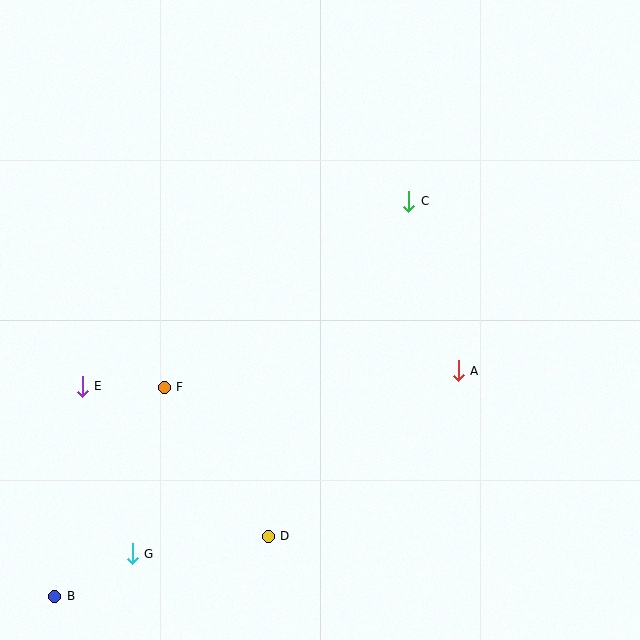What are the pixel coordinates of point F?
Point F is at (164, 387).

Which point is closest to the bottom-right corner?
Point A is closest to the bottom-right corner.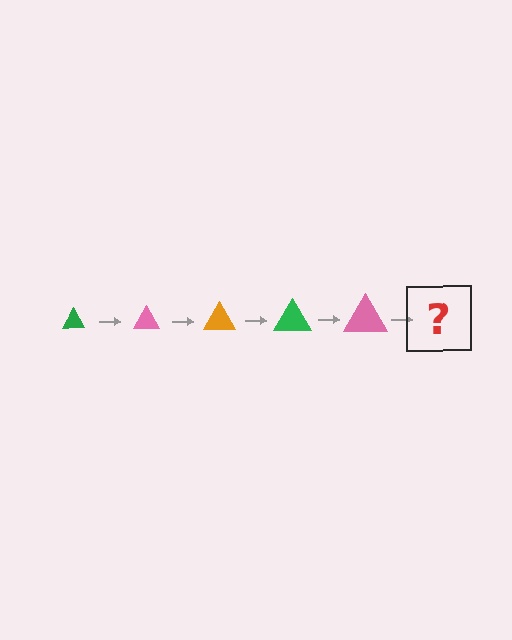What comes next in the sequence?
The next element should be an orange triangle, larger than the previous one.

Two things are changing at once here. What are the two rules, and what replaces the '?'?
The two rules are that the triangle grows larger each step and the color cycles through green, pink, and orange. The '?' should be an orange triangle, larger than the previous one.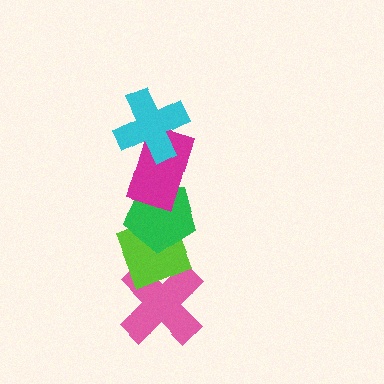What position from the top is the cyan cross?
The cyan cross is 1st from the top.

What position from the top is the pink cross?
The pink cross is 5th from the top.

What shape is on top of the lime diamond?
The green pentagon is on top of the lime diamond.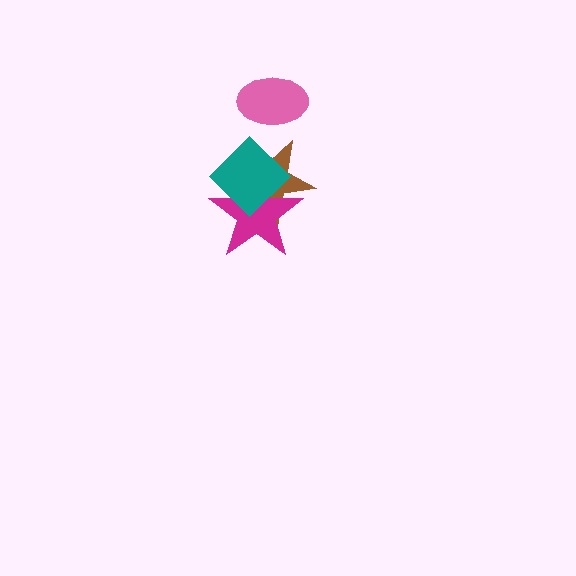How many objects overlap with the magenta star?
2 objects overlap with the magenta star.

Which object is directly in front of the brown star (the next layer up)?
The magenta star is directly in front of the brown star.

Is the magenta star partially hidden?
Yes, it is partially covered by another shape.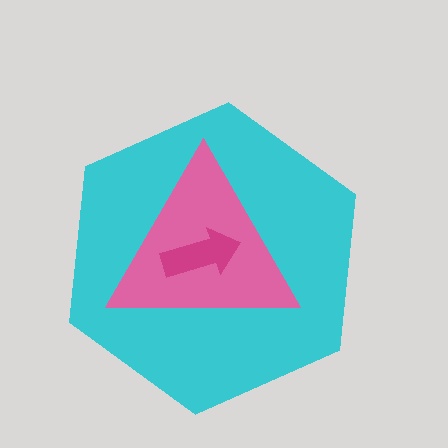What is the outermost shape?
The cyan hexagon.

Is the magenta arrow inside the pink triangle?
Yes.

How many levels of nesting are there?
3.